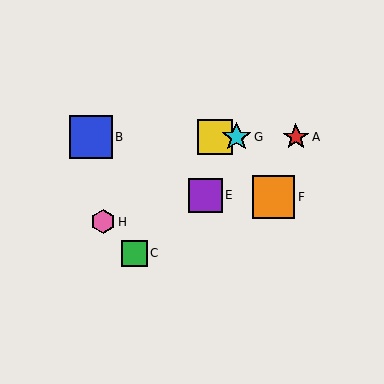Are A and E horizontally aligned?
No, A is at y≈137 and E is at y≈195.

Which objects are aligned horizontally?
Objects A, B, D, G are aligned horizontally.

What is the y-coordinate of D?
Object D is at y≈137.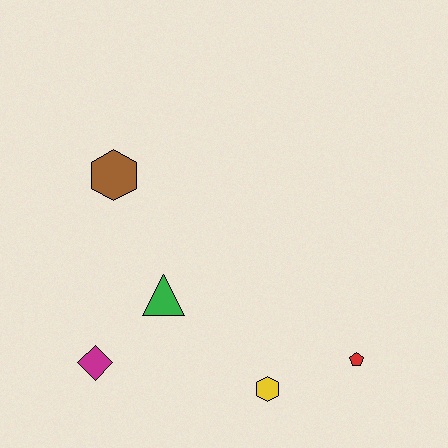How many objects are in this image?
There are 5 objects.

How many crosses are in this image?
There are no crosses.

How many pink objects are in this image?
There are no pink objects.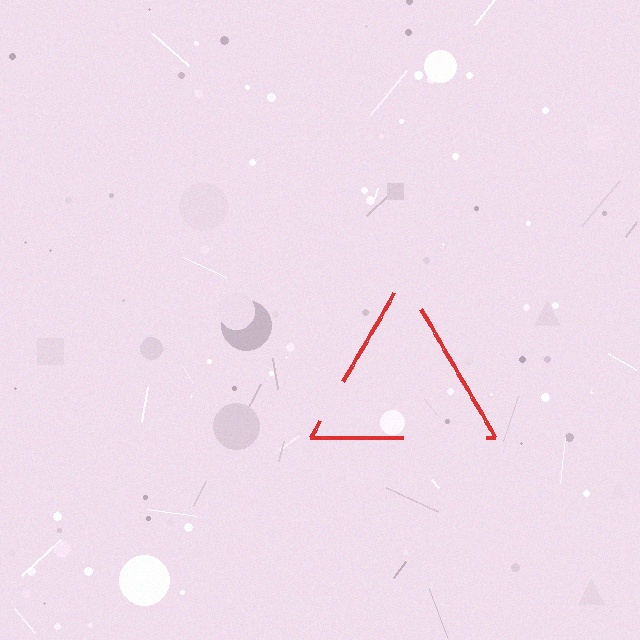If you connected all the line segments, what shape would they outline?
They would outline a triangle.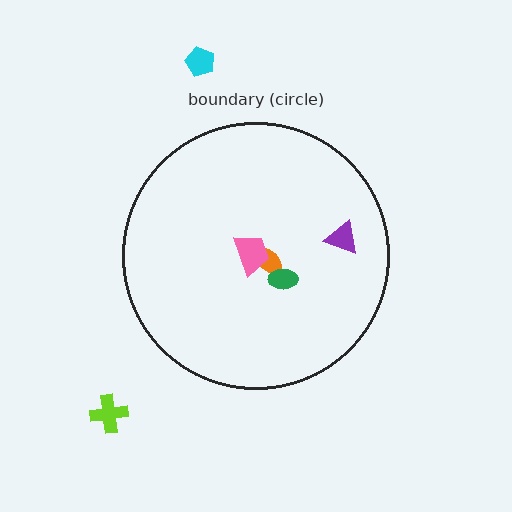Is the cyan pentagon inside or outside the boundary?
Outside.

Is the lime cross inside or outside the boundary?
Outside.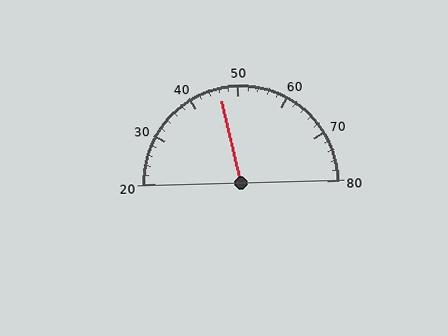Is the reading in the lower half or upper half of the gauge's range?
The reading is in the lower half of the range (20 to 80).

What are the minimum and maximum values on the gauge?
The gauge ranges from 20 to 80.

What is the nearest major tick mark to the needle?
The nearest major tick mark is 50.